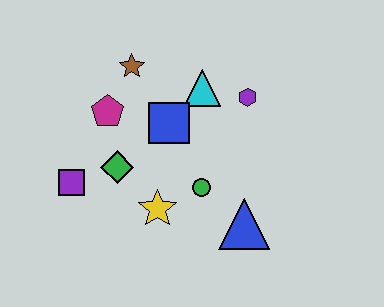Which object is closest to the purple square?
The green diamond is closest to the purple square.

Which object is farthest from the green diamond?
The purple hexagon is farthest from the green diamond.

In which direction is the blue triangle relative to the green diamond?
The blue triangle is to the right of the green diamond.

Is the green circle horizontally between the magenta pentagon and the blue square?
No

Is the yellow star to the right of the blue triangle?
No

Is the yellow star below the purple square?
Yes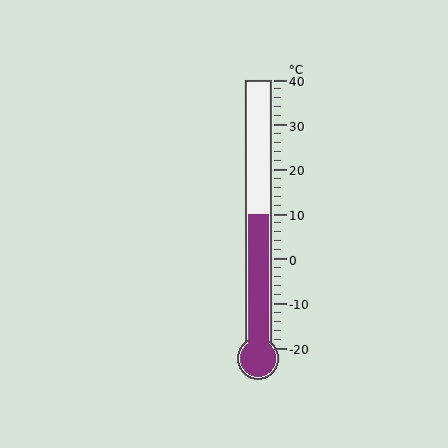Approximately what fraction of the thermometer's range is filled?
The thermometer is filled to approximately 50% of its range.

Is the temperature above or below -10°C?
The temperature is above -10°C.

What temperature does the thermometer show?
The thermometer shows approximately 10°C.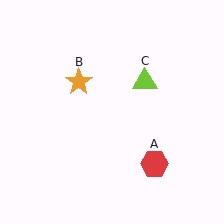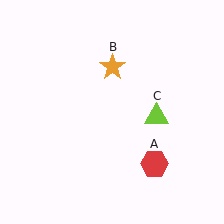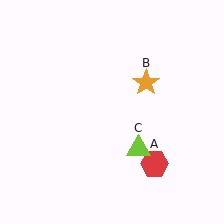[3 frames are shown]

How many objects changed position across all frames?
2 objects changed position: orange star (object B), lime triangle (object C).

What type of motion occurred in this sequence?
The orange star (object B), lime triangle (object C) rotated clockwise around the center of the scene.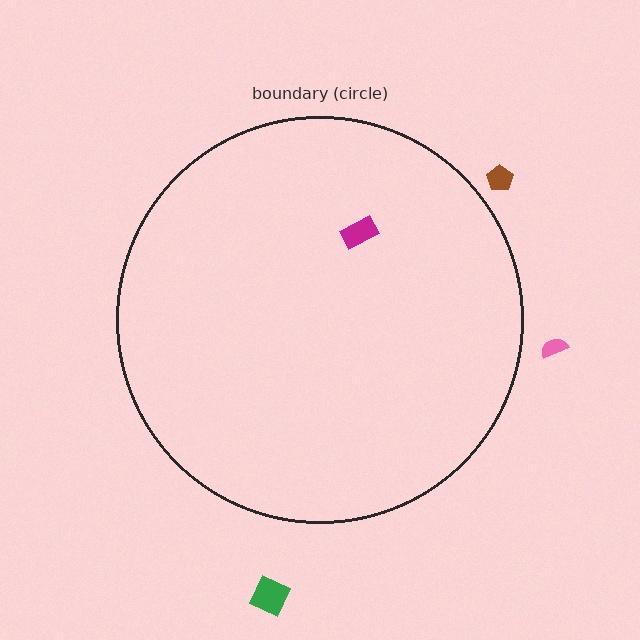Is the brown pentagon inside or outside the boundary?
Outside.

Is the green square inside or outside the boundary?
Outside.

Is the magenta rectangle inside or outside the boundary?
Inside.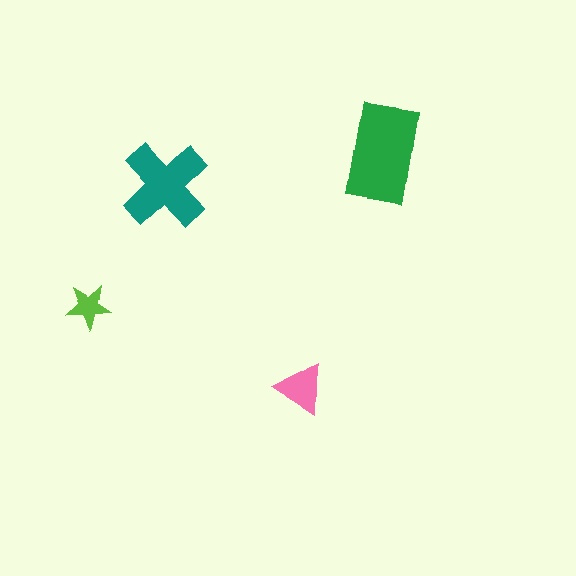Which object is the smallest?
The lime star.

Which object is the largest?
The green rectangle.